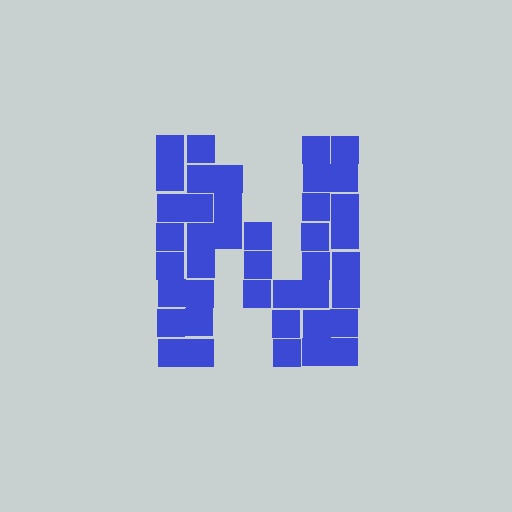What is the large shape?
The large shape is the letter N.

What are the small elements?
The small elements are squares.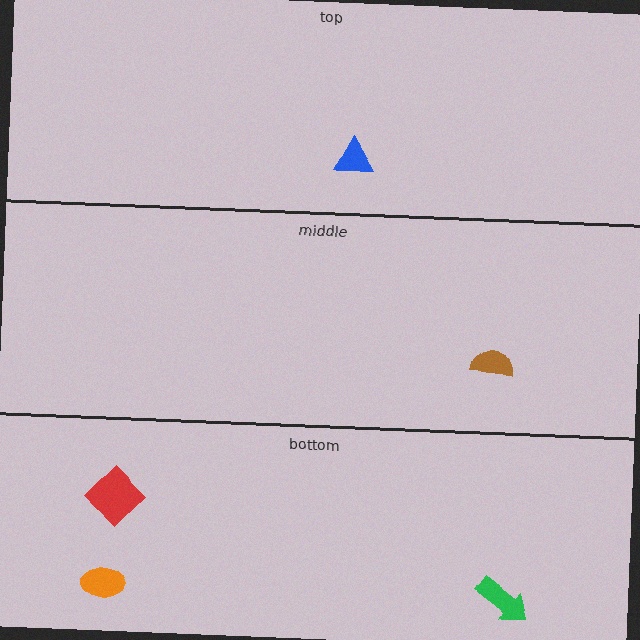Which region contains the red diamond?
The bottom region.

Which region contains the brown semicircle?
The middle region.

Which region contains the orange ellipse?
The bottom region.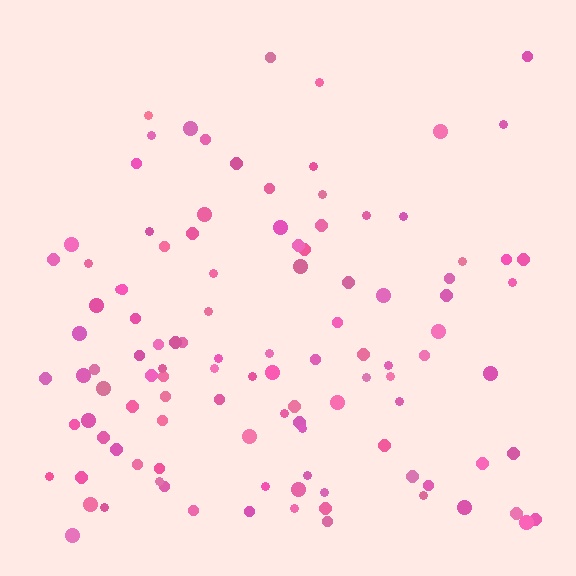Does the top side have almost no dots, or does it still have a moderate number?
Still a moderate number, just noticeably fewer than the bottom.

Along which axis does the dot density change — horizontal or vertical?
Vertical.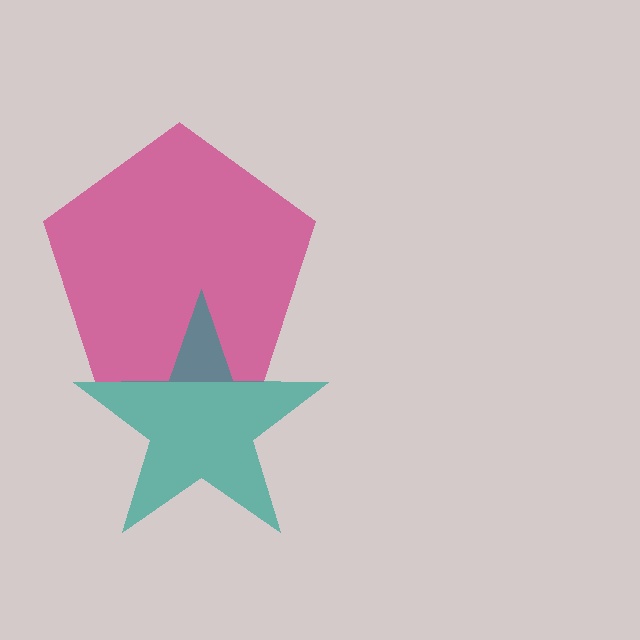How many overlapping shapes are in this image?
There are 2 overlapping shapes in the image.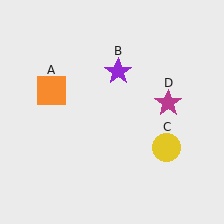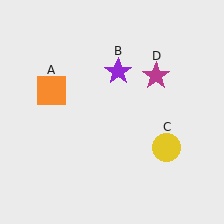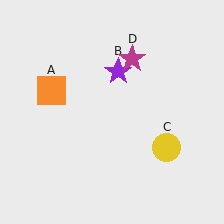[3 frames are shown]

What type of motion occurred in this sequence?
The magenta star (object D) rotated counterclockwise around the center of the scene.